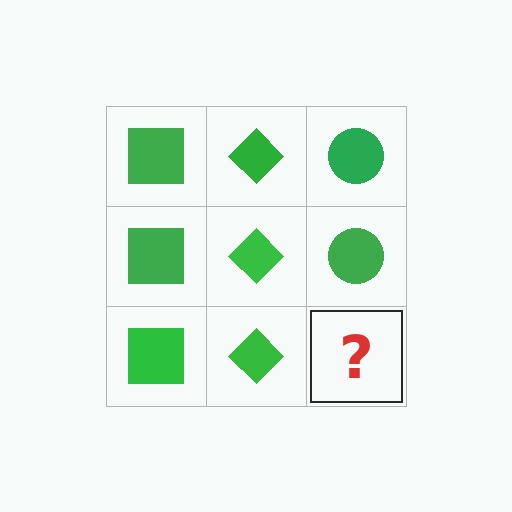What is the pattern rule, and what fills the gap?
The rule is that each column has a consistent shape. The gap should be filled with a green circle.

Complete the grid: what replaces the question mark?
The question mark should be replaced with a green circle.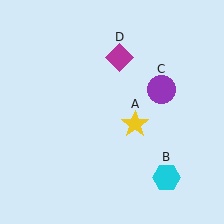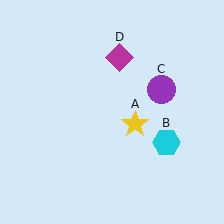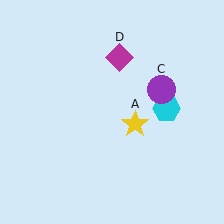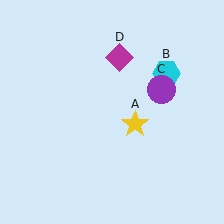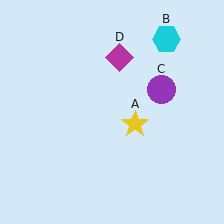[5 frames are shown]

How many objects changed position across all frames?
1 object changed position: cyan hexagon (object B).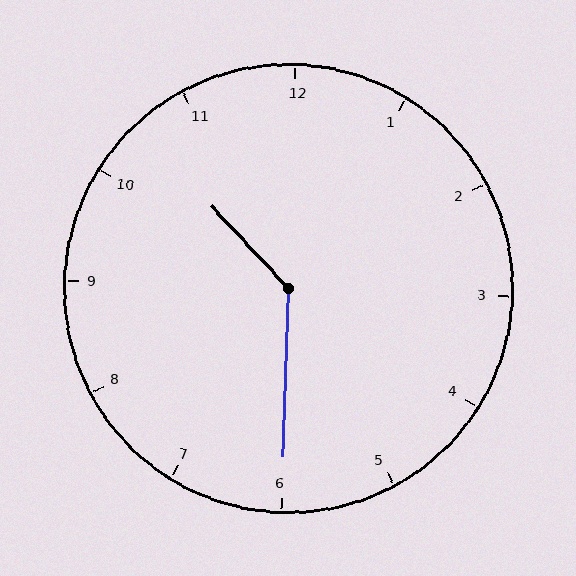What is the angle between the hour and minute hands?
Approximately 135 degrees.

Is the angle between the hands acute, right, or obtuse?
It is obtuse.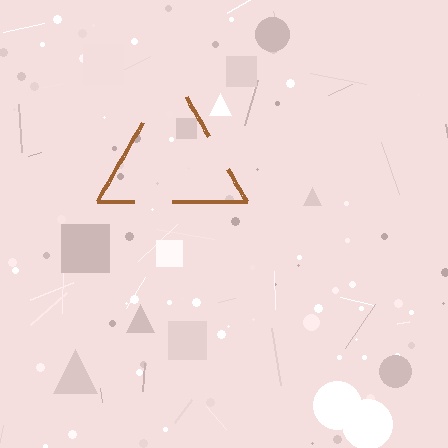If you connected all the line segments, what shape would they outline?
They would outline a triangle.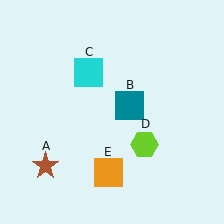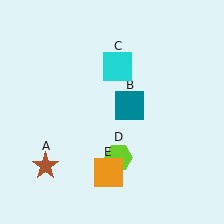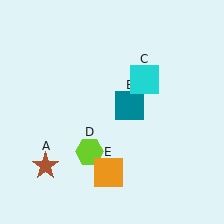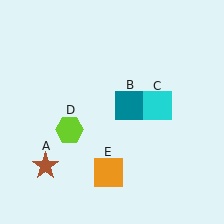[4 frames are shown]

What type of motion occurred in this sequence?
The cyan square (object C), lime hexagon (object D) rotated clockwise around the center of the scene.